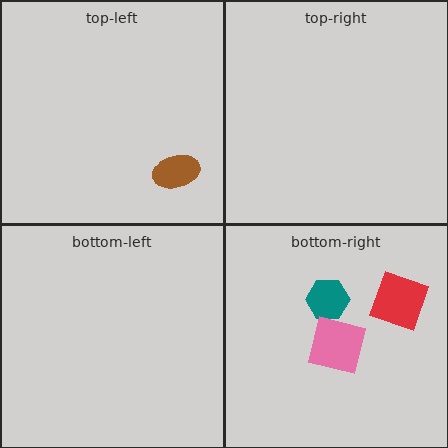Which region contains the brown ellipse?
The top-left region.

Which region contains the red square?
The bottom-right region.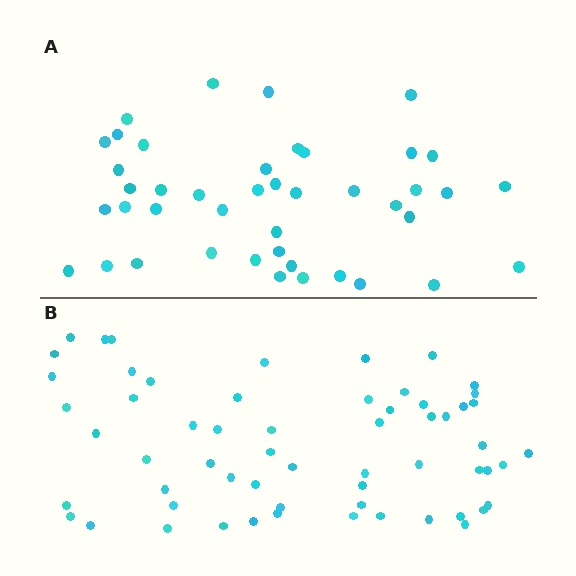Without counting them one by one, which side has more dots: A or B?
Region B (the bottom region) has more dots.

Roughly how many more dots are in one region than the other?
Region B has approximately 15 more dots than region A.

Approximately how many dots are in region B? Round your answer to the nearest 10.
About 60 dots.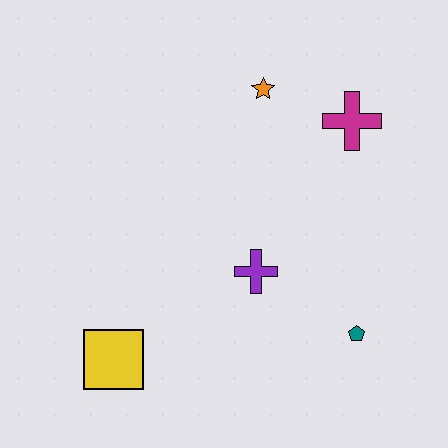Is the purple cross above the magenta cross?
No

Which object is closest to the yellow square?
The purple cross is closest to the yellow square.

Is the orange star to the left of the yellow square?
No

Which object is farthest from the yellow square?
The magenta cross is farthest from the yellow square.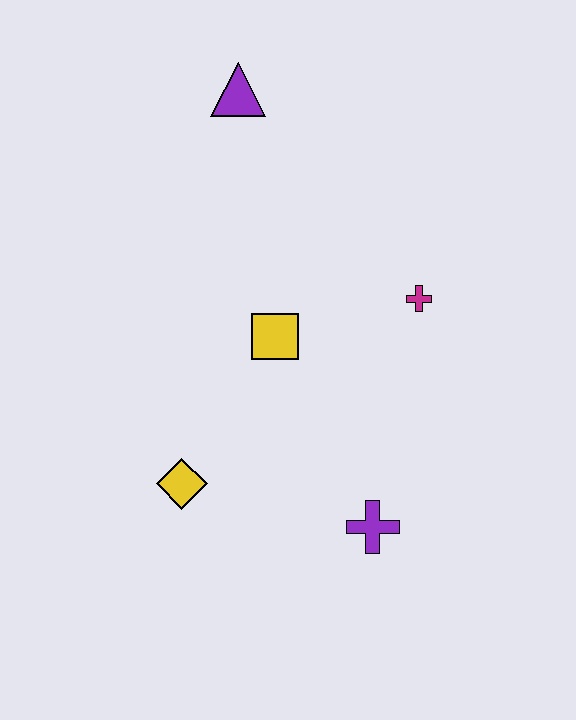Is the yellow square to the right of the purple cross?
No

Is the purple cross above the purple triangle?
No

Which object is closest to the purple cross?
The yellow diamond is closest to the purple cross.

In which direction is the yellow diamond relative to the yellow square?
The yellow diamond is below the yellow square.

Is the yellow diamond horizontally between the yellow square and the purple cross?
No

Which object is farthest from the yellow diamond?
The purple triangle is farthest from the yellow diamond.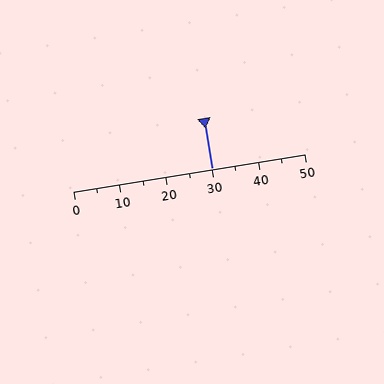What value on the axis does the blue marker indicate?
The marker indicates approximately 30.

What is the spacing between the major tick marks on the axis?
The major ticks are spaced 10 apart.